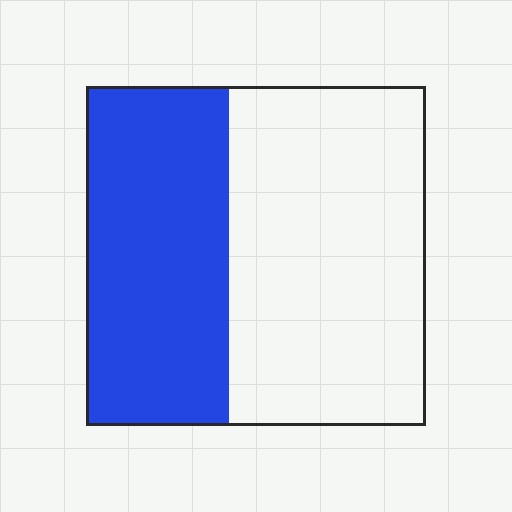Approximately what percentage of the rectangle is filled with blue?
Approximately 40%.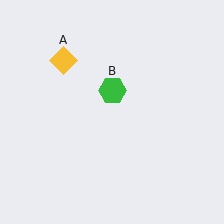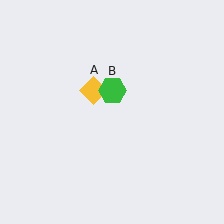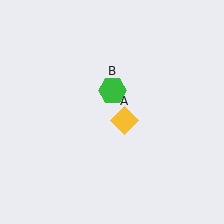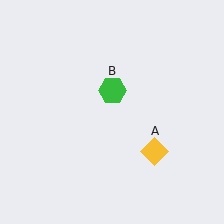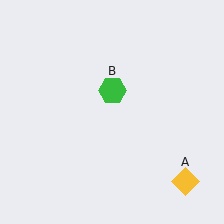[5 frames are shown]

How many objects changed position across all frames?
1 object changed position: yellow diamond (object A).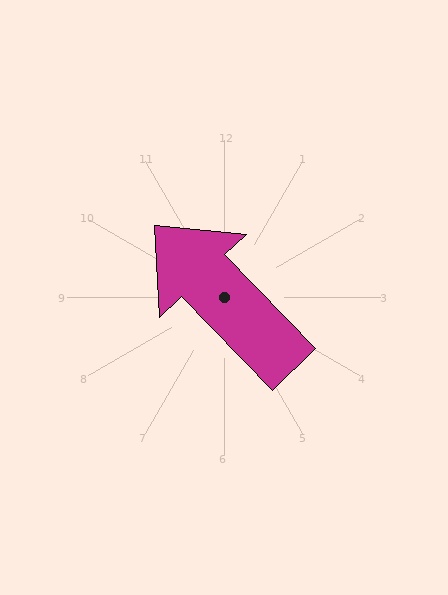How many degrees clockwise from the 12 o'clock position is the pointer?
Approximately 316 degrees.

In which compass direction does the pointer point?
Northwest.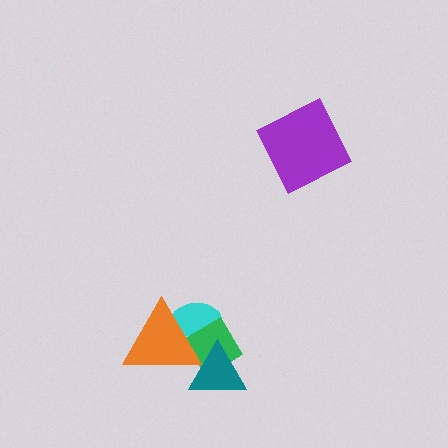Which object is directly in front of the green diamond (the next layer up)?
The orange triangle is directly in front of the green diamond.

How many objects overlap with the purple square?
0 objects overlap with the purple square.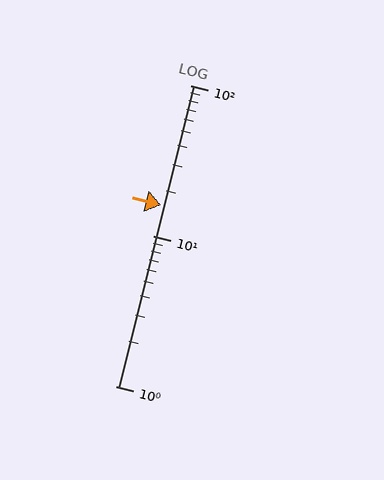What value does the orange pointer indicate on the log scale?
The pointer indicates approximately 16.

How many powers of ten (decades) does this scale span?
The scale spans 2 decades, from 1 to 100.